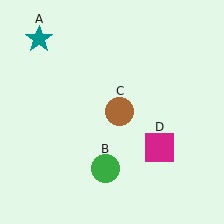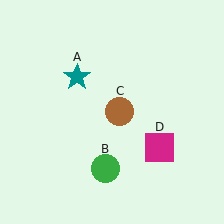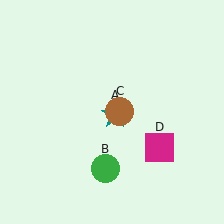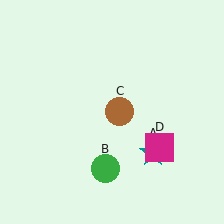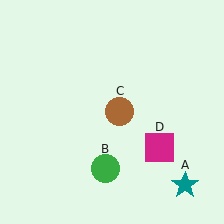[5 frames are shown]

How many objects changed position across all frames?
1 object changed position: teal star (object A).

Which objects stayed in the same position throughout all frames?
Green circle (object B) and brown circle (object C) and magenta square (object D) remained stationary.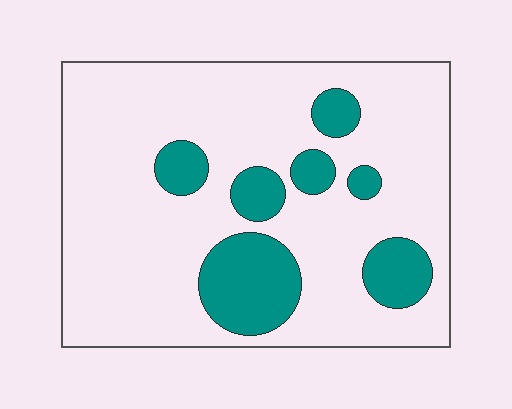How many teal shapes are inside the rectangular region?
7.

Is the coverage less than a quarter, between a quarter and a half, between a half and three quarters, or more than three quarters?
Less than a quarter.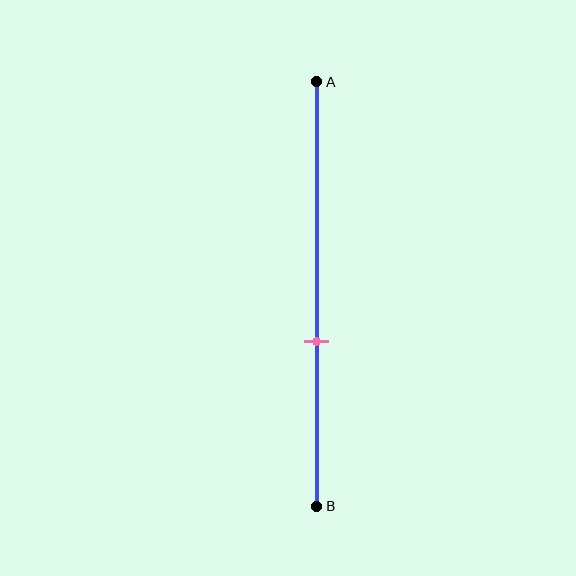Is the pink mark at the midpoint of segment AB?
No, the mark is at about 60% from A, not at the 50% midpoint.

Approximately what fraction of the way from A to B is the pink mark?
The pink mark is approximately 60% of the way from A to B.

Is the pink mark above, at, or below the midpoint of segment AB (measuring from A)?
The pink mark is below the midpoint of segment AB.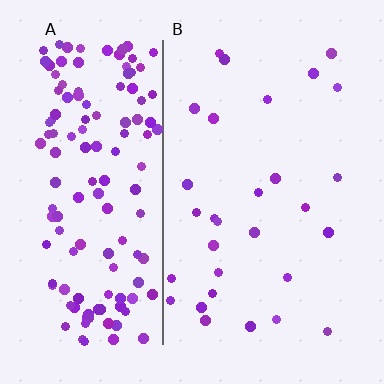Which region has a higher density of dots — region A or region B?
A (the left).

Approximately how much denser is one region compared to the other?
Approximately 5.0× — region A over region B.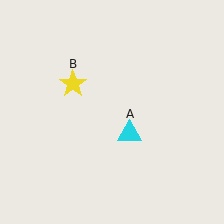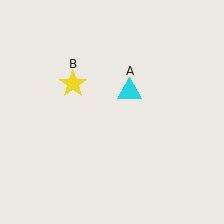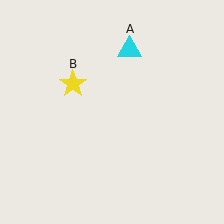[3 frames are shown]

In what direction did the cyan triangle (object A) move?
The cyan triangle (object A) moved up.